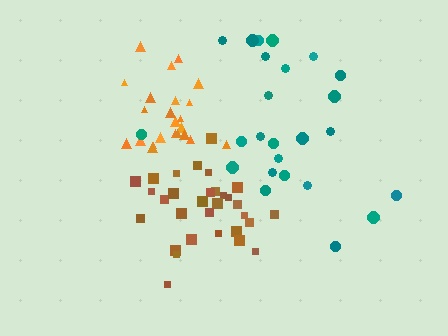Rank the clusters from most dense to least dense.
orange, brown, teal.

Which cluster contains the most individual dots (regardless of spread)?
Brown (32).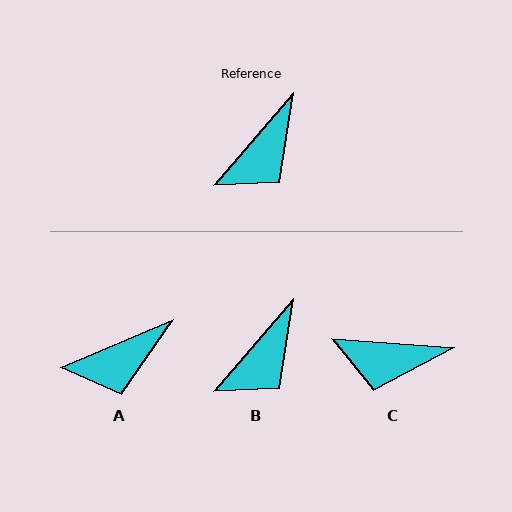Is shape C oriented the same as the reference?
No, it is off by about 53 degrees.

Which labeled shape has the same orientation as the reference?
B.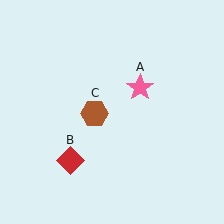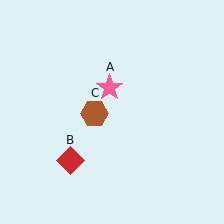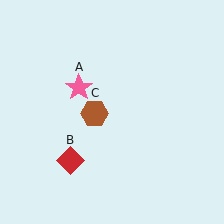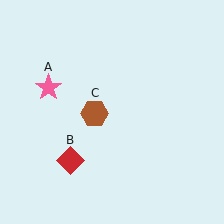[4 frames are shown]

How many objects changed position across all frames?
1 object changed position: pink star (object A).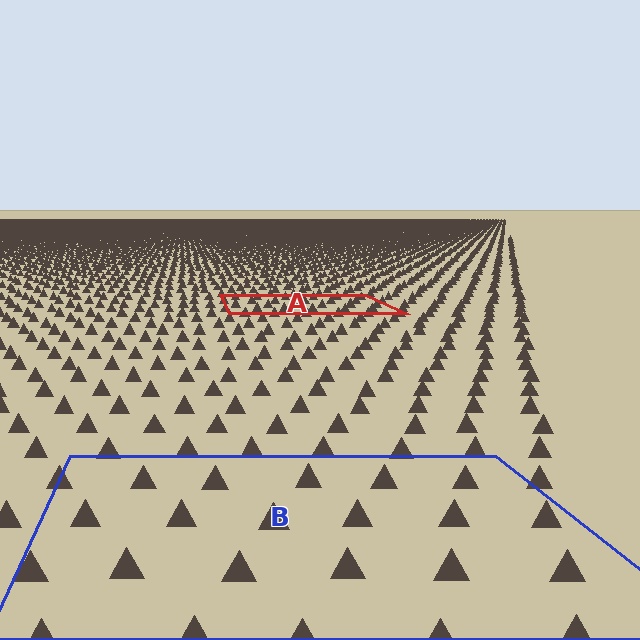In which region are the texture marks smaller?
The texture marks are smaller in region A, because it is farther away.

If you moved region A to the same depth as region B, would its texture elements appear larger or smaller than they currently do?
They would appear larger. At a closer depth, the same texture elements are projected at a bigger on-screen size.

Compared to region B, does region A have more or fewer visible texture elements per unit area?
Region A has more texture elements per unit area — they are packed more densely because it is farther away.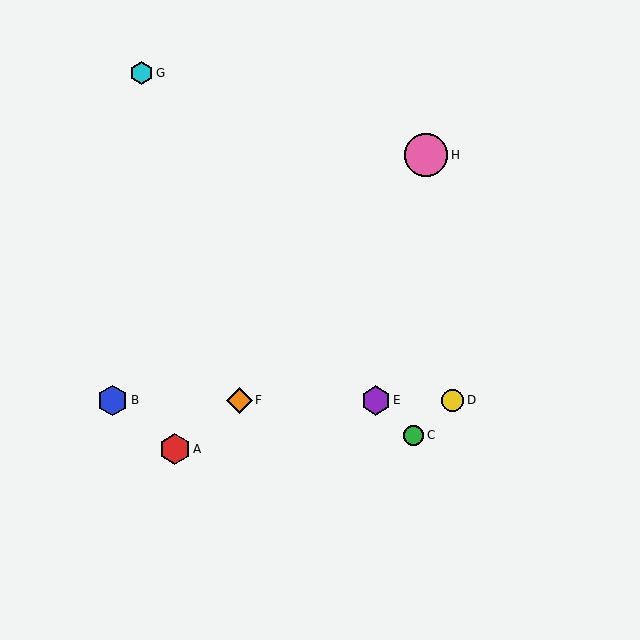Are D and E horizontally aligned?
Yes, both are at y≈400.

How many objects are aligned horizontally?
4 objects (B, D, E, F) are aligned horizontally.